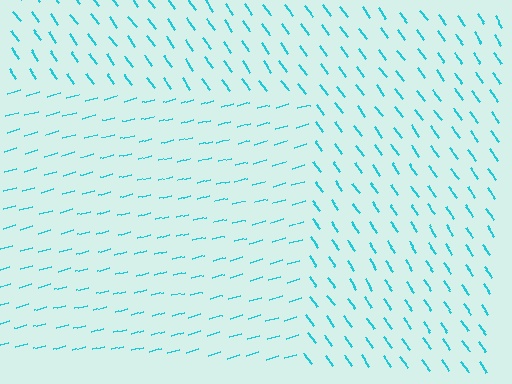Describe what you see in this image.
The image is filled with small cyan line segments. A rectangle region in the image has lines oriented differently from the surrounding lines, creating a visible texture boundary.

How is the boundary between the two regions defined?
The boundary is defined purely by a change in line orientation (approximately 69 degrees difference). All lines are the same color and thickness.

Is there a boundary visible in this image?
Yes, there is a texture boundary formed by a change in line orientation.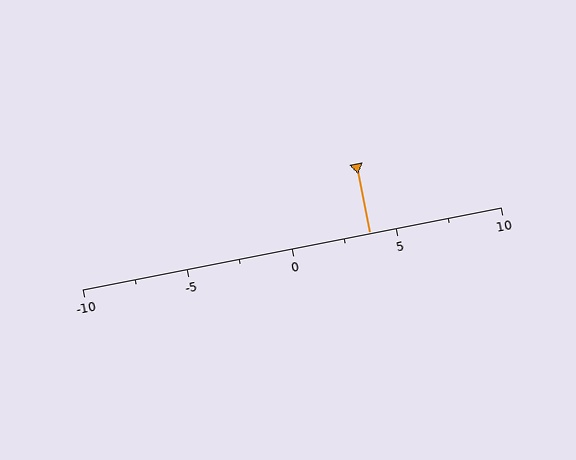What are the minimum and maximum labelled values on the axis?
The axis runs from -10 to 10.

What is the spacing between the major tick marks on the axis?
The major ticks are spaced 5 apart.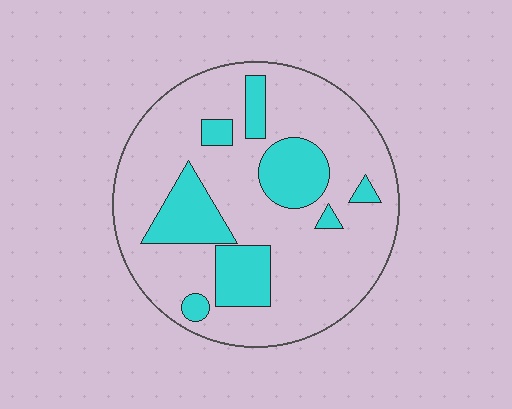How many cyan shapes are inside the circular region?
8.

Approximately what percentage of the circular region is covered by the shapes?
Approximately 25%.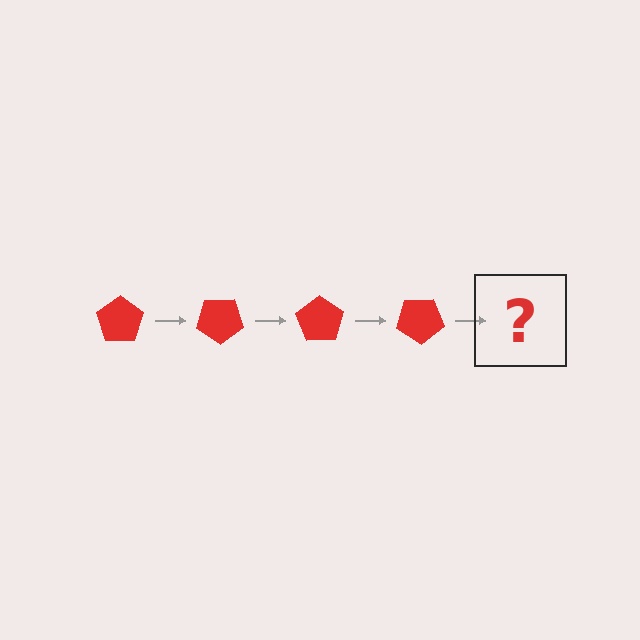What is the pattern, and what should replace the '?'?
The pattern is that the pentagon rotates 35 degrees each step. The '?' should be a red pentagon rotated 140 degrees.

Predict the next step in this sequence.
The next step is a red pentagon rotated 140 degrees.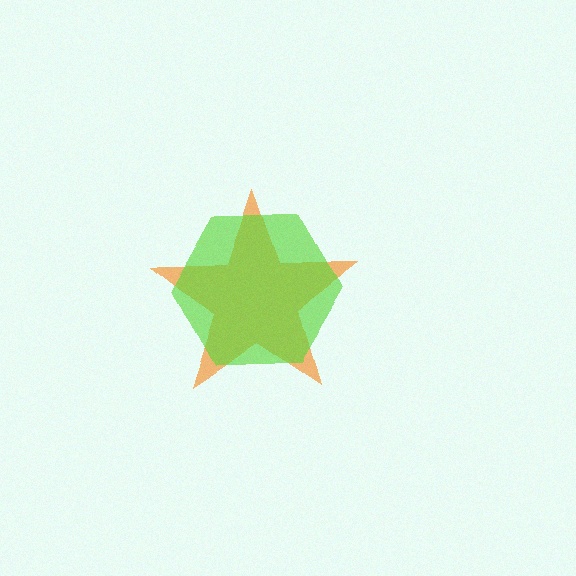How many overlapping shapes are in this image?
There are 2 overlapping shapes in the image.